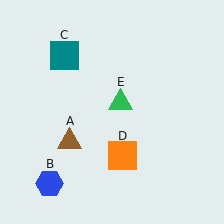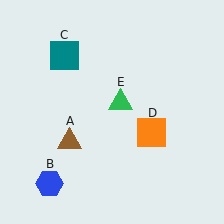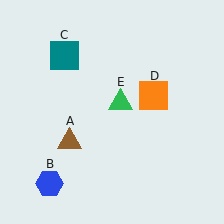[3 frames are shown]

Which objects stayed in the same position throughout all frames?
Brown triangle (object A) and blue hexagon (object B) and teal square (object C) and green triangle (object E) remained stationary.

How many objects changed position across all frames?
1 object changed position: orange square (object D).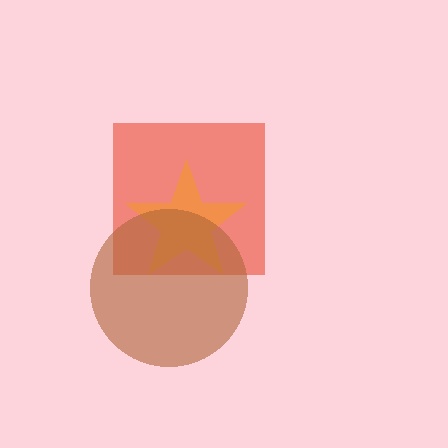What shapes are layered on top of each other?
The layered shapes are: a red square, an orange star, a brown circle.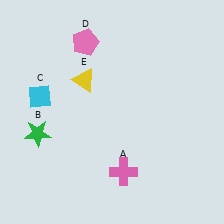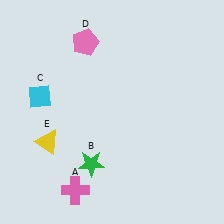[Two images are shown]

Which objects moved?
The objects that moved are: the pink cross (A), the green star (B), the yellow triangle (E).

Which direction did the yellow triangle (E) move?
The yellow triangle (E) moved down.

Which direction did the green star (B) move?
The green star (B) moved right.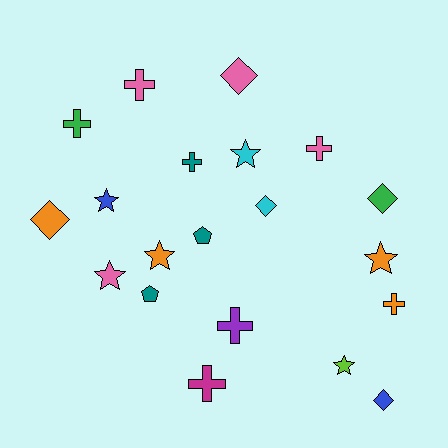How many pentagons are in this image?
There are 2 pentagons.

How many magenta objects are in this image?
There is 1 magenta object.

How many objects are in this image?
There are 20 objects.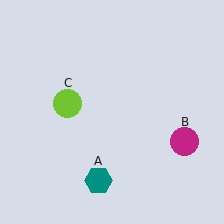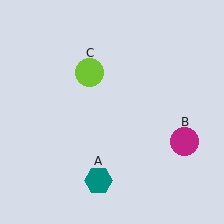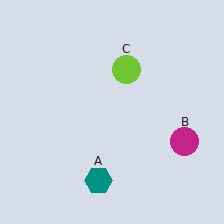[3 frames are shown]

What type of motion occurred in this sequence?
The lime circle (object C) rotated clockwise around the center of the scene.